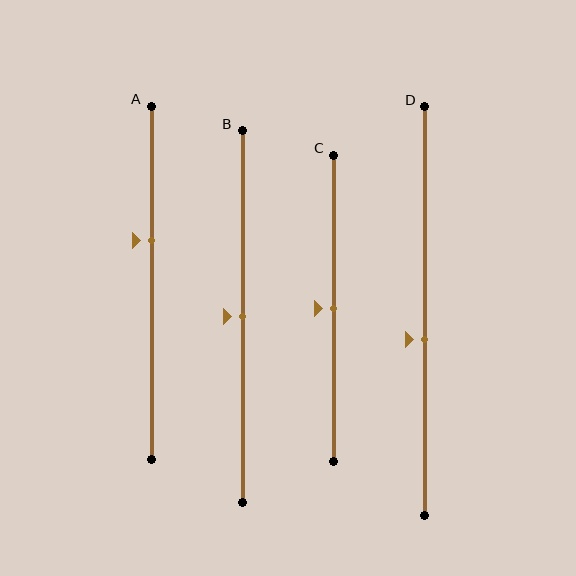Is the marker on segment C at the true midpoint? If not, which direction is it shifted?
Yes, the marker on segment C is at the true midpoint.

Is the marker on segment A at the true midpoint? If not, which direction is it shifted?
No, the marker on segment A is shifted upward by about 12% of the segment length.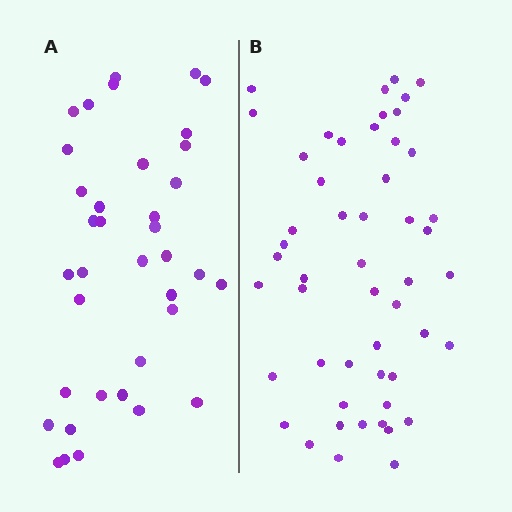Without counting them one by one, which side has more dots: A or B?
Region B (the right region) has more dots.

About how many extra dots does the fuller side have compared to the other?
Region B has approximately 15 more dots than region A.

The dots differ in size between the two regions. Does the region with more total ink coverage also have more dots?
No. Region A has more total ink coverage because its dots are larger, but region B actually contains more individual dots. Total area can be misleading — the number of items is what matters here.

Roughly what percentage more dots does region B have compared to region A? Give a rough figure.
About 40% more.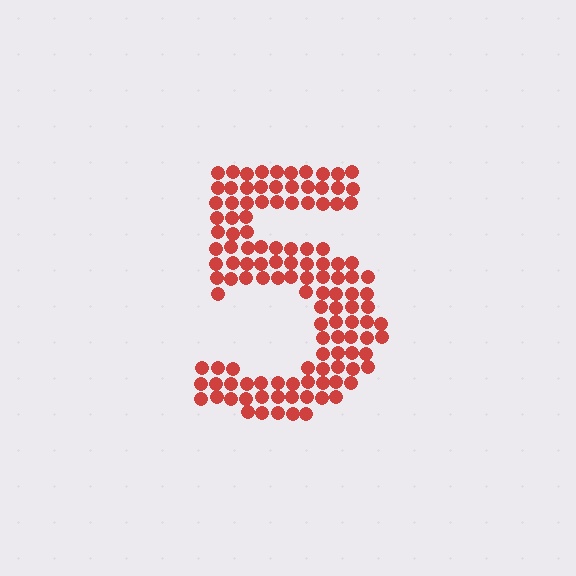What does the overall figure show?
The overall figure shows the digit 5.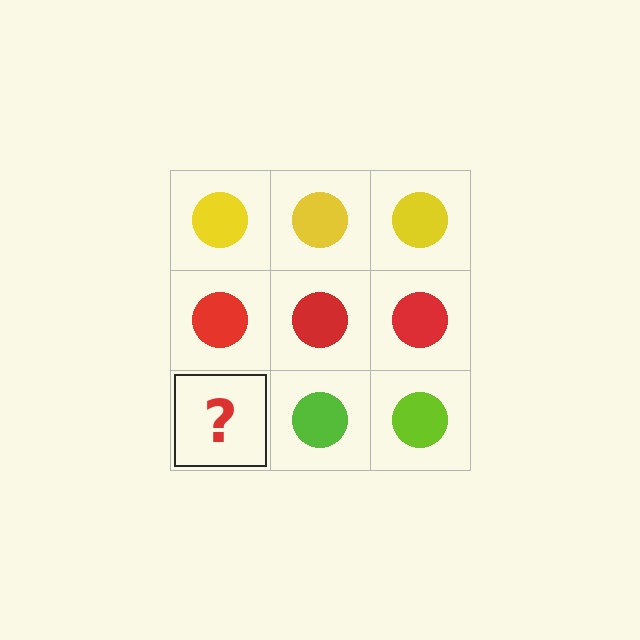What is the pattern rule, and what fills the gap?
The rule is that each row has a consistent color. The gap should be filled with a lime circle.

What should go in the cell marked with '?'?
The missing cell should contain a lime circle.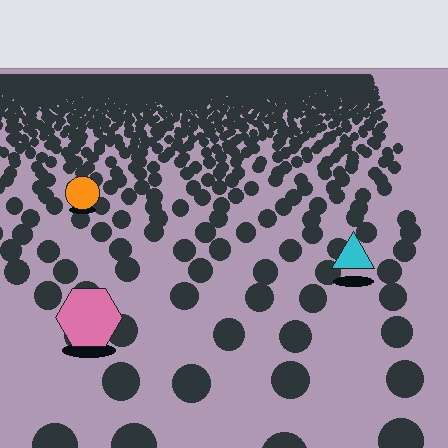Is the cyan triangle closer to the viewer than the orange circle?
Yes. The cyan triangle is closer — you can tell from the texture gradient: the ground texture is coarser near it.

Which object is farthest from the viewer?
The orange circle is farthest from the viewer. It appears smaller and the ground texture around it is denser.